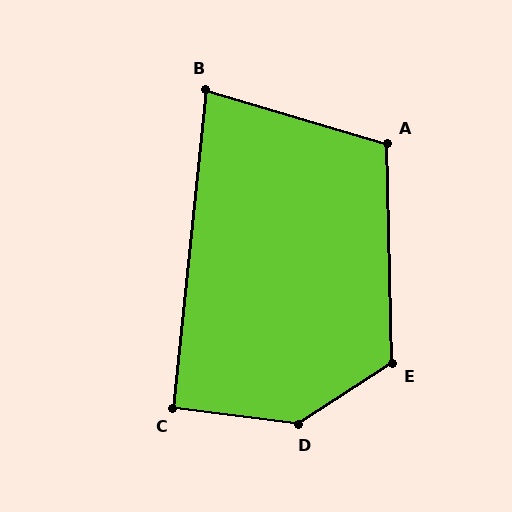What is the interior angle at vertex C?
Approximately 91 degrees (approximately right).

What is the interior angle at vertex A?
Approximately 108 degrees (obtuse).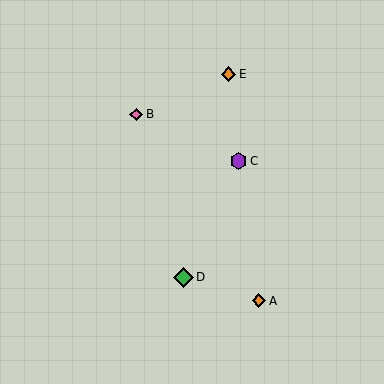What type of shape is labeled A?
Shape A is an orange diamond.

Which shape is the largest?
The green diamond (labeled D) is the largest.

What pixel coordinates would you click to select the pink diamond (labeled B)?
Click at (136, 114) to select the pink diamond B.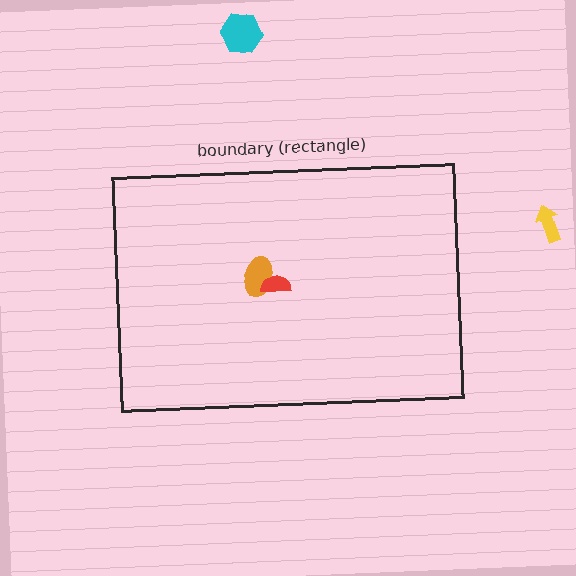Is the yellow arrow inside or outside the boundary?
Outside.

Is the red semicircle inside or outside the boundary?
Inside.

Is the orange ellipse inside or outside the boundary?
Inside.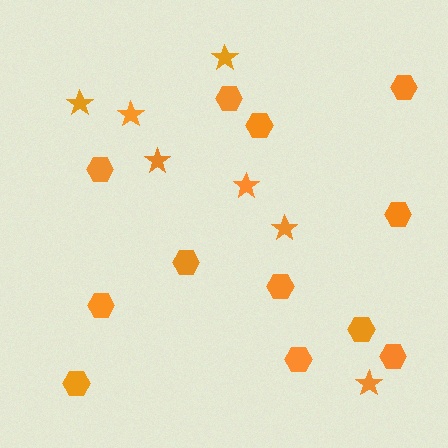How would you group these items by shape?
There are 2 groups: one group of hexagons (12) and one group of stars (7).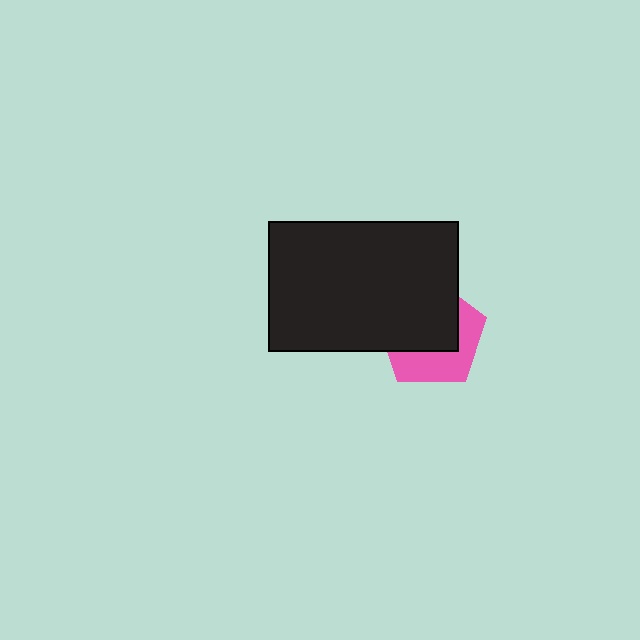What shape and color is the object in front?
The object in front is a black rectangle.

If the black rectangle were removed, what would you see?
You would see the complete pink pentagon.